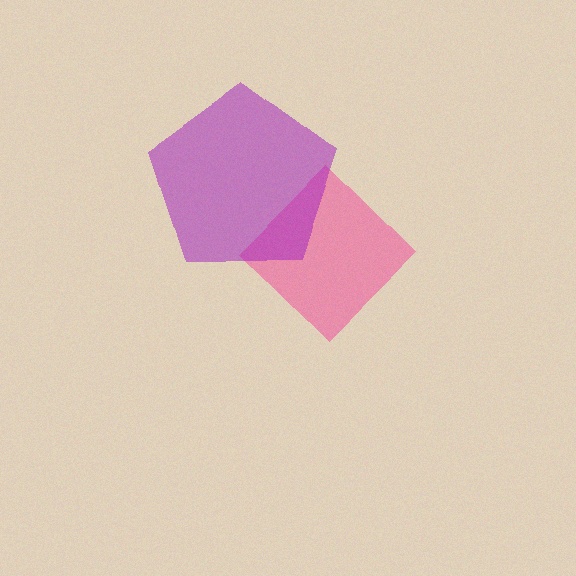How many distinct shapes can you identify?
There are 2 distinct shapes: a pink diamond, a purple pentagon.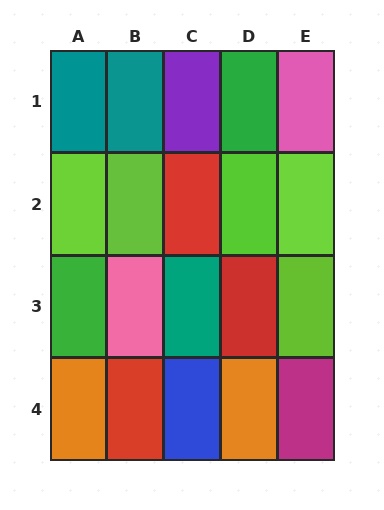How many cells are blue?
1 cell is blue.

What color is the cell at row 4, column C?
Blue.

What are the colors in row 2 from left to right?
Lime, lime, red, lime, lime.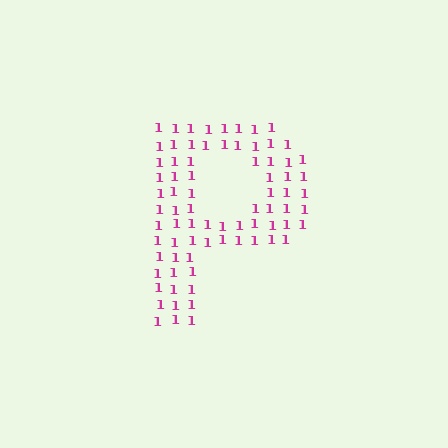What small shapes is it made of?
It is made of small digit 1's.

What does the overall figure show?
The overall figure shows the letter P.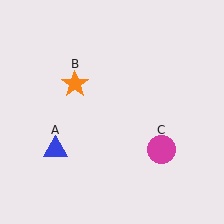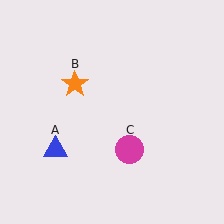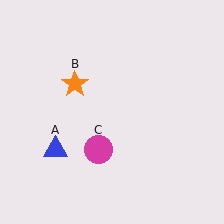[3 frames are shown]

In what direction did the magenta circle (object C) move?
The magenta circle (object C) moved left.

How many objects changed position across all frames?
1 object changed position: magenta circle (object C).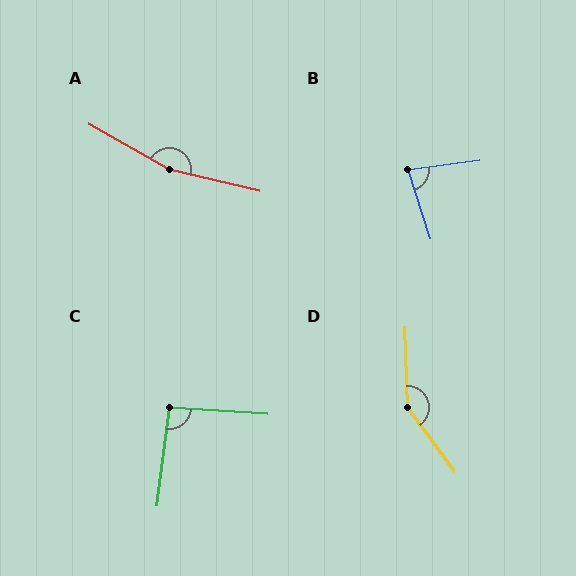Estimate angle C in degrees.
Approximately 94 degrees.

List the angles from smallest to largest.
B (79°), C (94°), D (145°), A (164°).